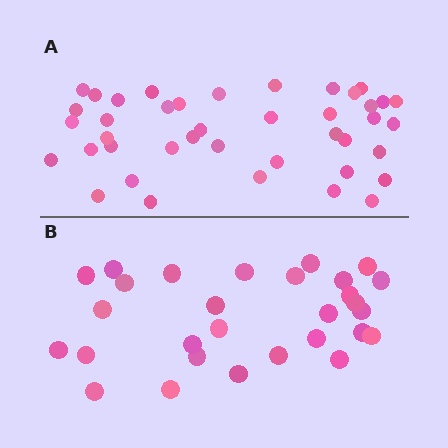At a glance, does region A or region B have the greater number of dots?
Region A (the top region) has more dots.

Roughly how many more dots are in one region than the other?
Region A has roughly 12 or so more dots than region B.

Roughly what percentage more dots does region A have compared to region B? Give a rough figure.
About 40% more.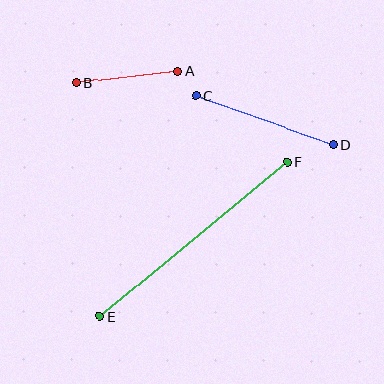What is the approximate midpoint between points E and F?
The midpoint is at approximately (194, 239) pixels.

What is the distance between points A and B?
The distance is approximately 103 pixels.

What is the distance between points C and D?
The distance is approximately 146 pixels.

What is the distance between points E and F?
The distance is approximately 243 pixels.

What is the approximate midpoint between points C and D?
The midpoint is at approximately (265, 120) pixels.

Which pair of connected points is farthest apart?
Points E and F are farthest apart.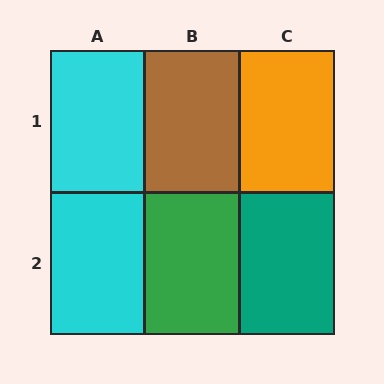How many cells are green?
1 cell is green.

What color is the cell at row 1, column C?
Orange.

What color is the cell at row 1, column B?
Brown.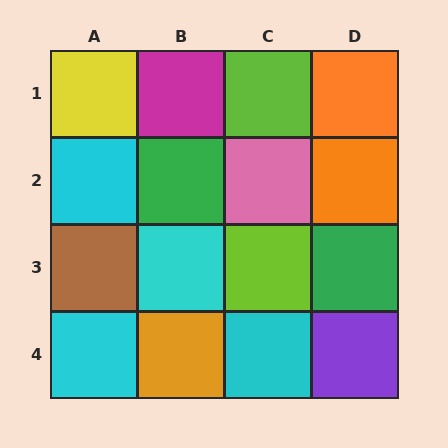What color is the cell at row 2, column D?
Orange.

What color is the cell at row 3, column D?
Green.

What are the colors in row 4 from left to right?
Cyan, orange, cyan, purple.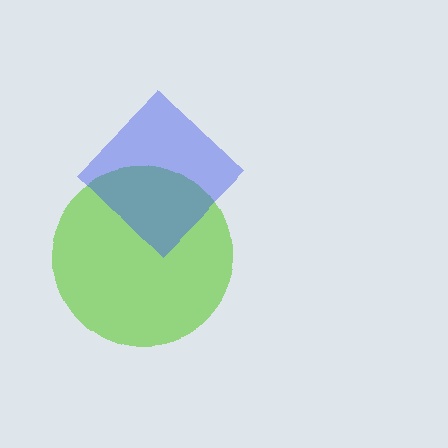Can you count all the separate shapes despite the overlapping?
Yes, there are 2 separate shapes.